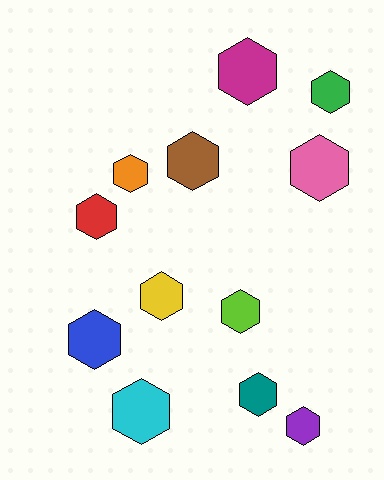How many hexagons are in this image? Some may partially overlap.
There are 12 hexagons.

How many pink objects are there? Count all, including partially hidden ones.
There is 1 pink object.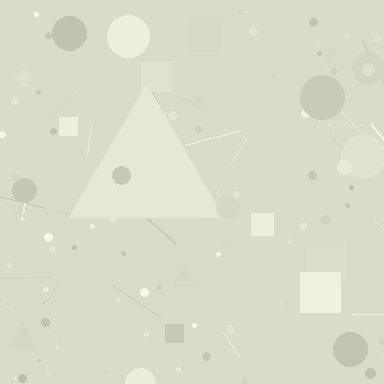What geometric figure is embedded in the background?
A triangle is embedded in the background.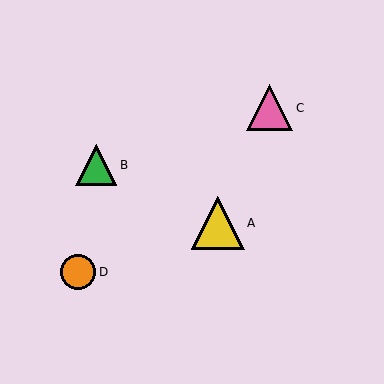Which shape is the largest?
The yellow triangle (labeled A) is the largest.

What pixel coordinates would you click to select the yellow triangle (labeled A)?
Click at (218, 223) to select the yellow triangle A.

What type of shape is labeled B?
Shape B is a green triangle.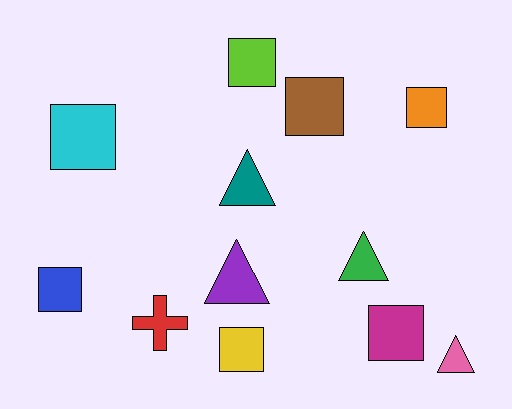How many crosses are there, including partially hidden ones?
There is 1 cross.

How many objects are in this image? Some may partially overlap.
There are 12 objects.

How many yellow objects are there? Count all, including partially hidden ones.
There is 1 yellow object.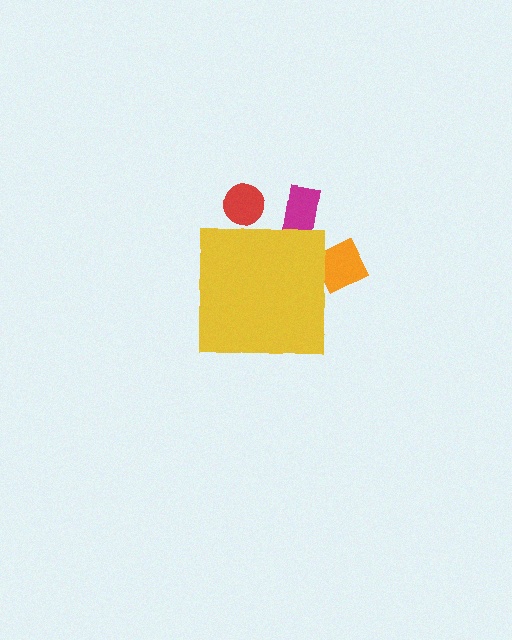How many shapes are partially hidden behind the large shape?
3 shapes are partially hidden.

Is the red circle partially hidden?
Yes, the red circle is partially hidden behind the yellow square.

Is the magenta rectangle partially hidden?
Yes, the magenta rectangle is partially hidden behind the yellow square.